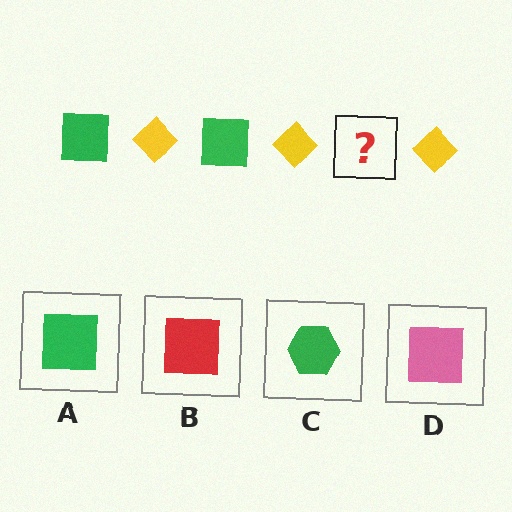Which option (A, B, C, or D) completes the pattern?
A.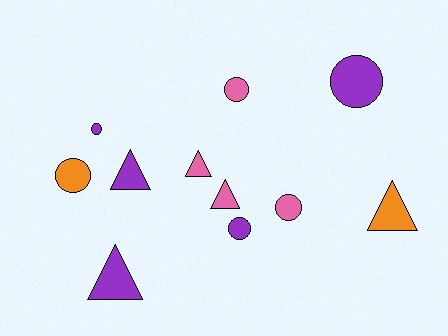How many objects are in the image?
There are 11 objects.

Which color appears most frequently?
Purple, with 5 objects.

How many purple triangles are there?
There are 2 purple triangles.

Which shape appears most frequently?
Circle, with 6 objects.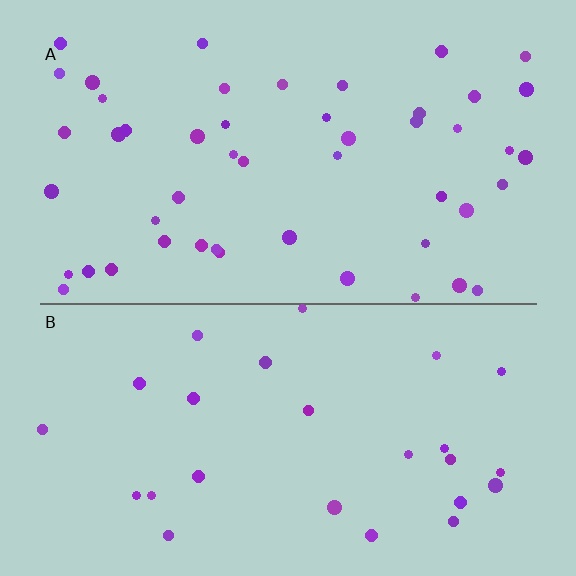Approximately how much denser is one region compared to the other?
Approximately 1.9× — region A over region B.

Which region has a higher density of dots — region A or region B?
A (the top).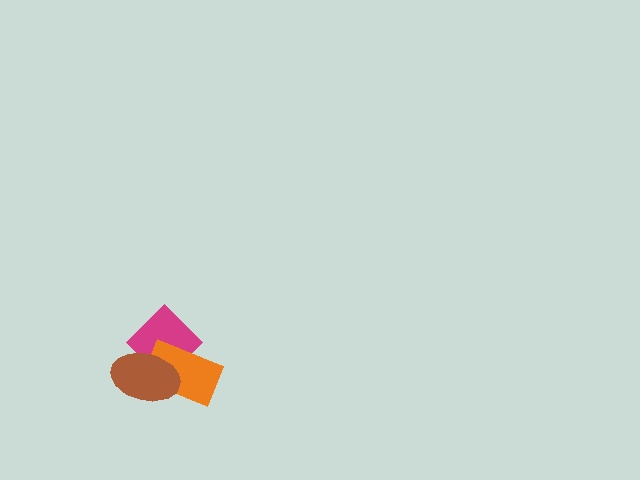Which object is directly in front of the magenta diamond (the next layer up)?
The orange rectangle is directly in front of the magenta diamond.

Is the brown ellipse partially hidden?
No, no other shape covers it.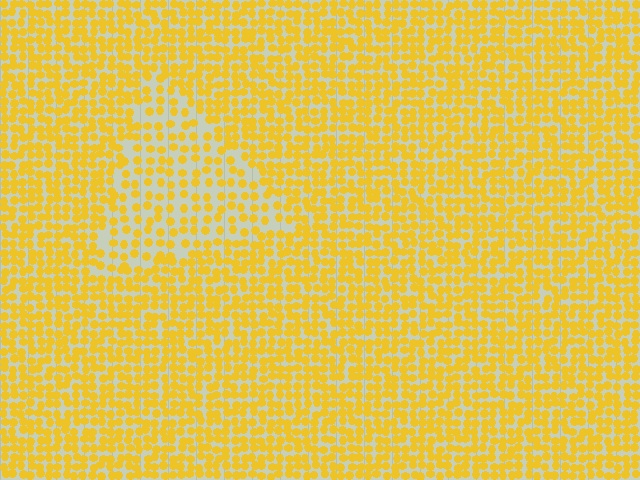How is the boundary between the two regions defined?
The boundary is defined by a change in element density (approximately 1.8x ratio). All elements are the same color, size, and shape.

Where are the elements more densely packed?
The elements are more densely packed outside the triangle boundary.